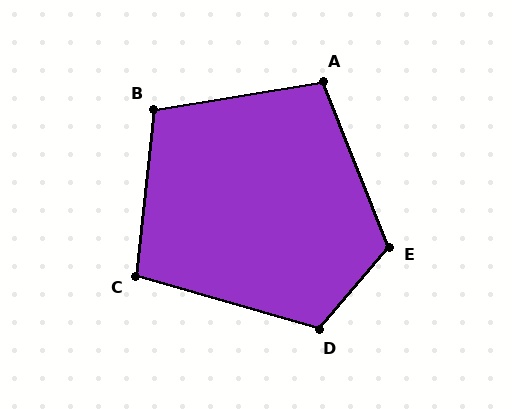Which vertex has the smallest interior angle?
C, at approximately 100 degrees.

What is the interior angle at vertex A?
Approximately 102 degrees (obtuse).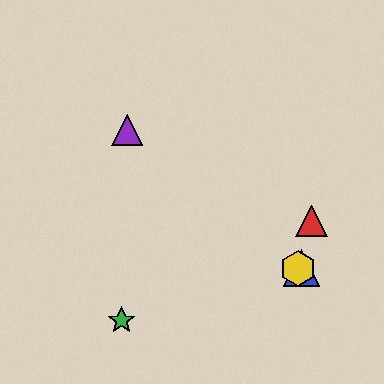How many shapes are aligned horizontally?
2 shapes (the blue triangle, the yellow hexagon) are aligned horizontally.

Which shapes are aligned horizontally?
The blue triangle, the yellow hexagon are aligned horizontally.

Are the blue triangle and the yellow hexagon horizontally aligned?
Yes, both are at y≈268.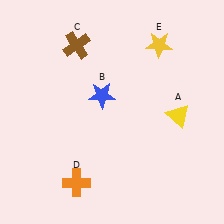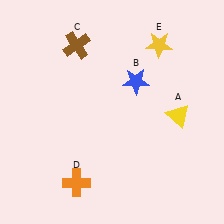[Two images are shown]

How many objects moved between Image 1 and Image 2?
1 object moved between the two images.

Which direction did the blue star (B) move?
The blue star (B) moved right.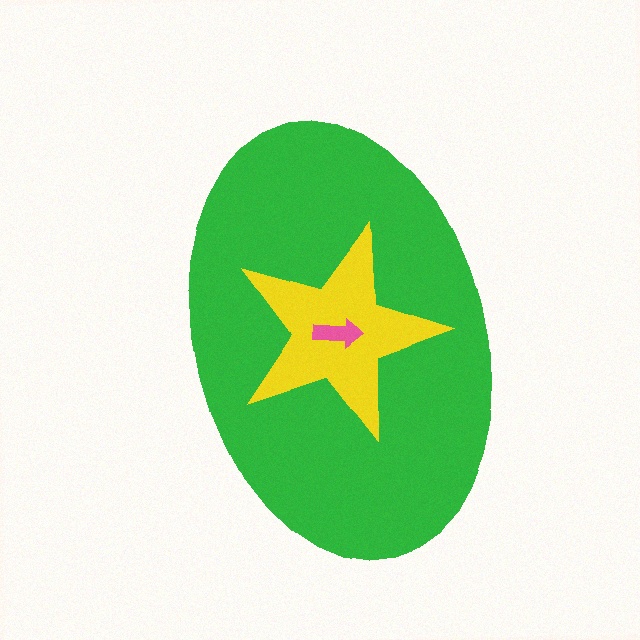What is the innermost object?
The pink arrow.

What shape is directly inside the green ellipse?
The yellow star.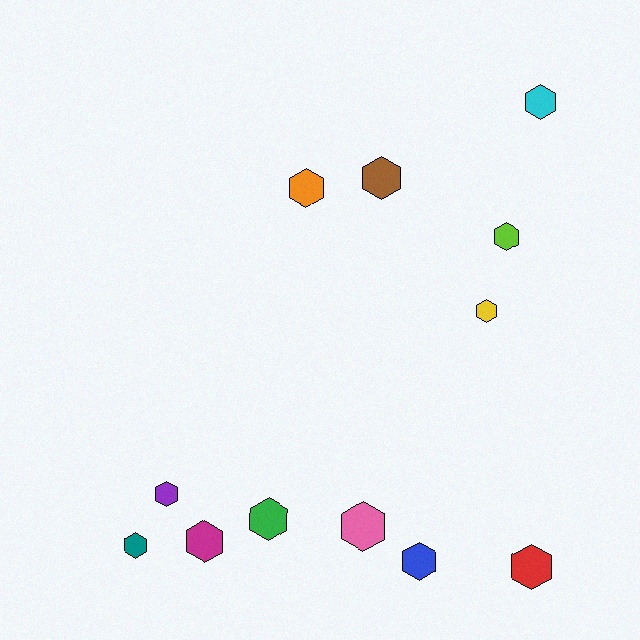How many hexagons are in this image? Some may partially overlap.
There are 12 hexagons.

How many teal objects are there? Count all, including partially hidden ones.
There is 1 teal object.